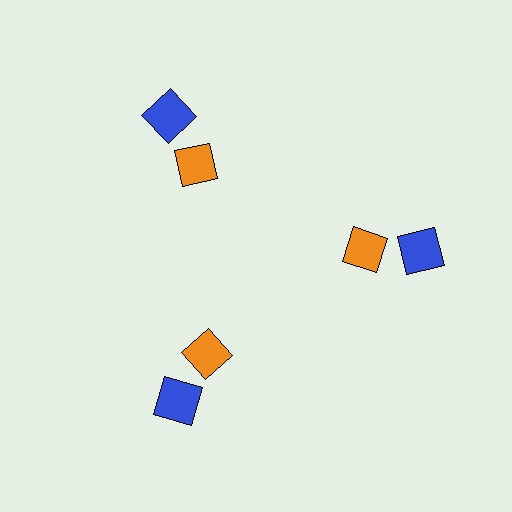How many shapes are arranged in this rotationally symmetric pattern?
There are 6 shapes, arranged in 3 groups of 2.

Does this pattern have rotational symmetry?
Yes, this pattern has 3-fold rotational symmetry. It looks the same after rotating 120 degrees around the center.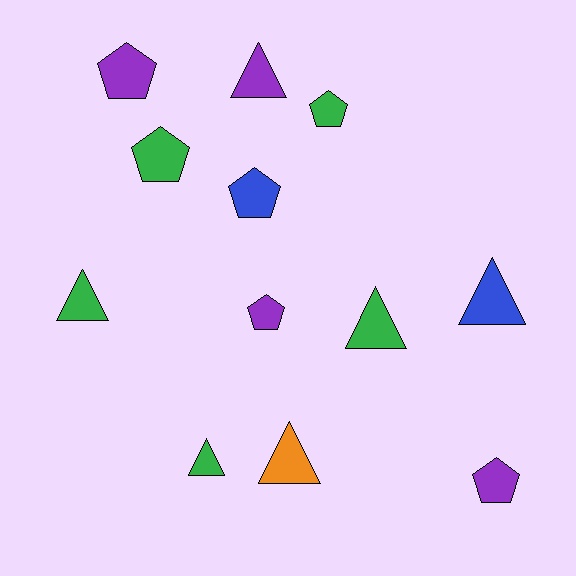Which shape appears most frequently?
Triangle, with 6 objects.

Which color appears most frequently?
Green, with 5 objects.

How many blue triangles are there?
There is 1 blue triangle.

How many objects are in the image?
There are 12 objects.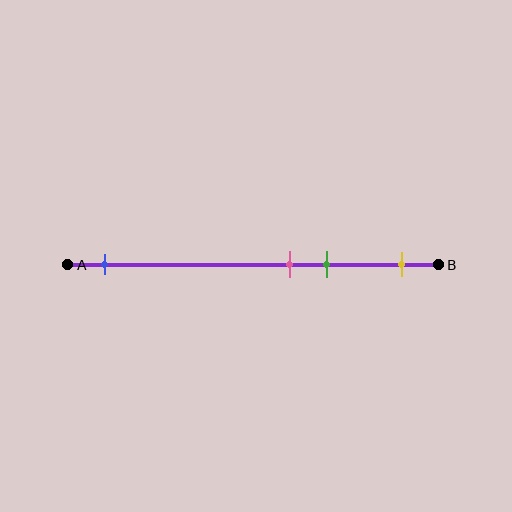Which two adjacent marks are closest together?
The pink and green marks are the closest adjacent pair.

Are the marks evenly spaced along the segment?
No, the marks are not evenly spaced.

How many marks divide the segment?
There are 4 marks dividing the segment.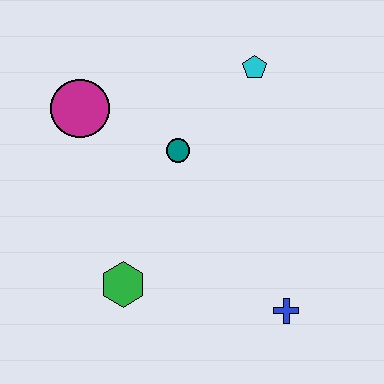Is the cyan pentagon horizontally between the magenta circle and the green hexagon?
No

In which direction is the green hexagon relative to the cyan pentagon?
The green hexagon is below the cyan pentagon.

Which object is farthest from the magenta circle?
The blue cross is farthest from the magenta circle.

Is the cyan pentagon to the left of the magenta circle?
No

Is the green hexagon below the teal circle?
Yes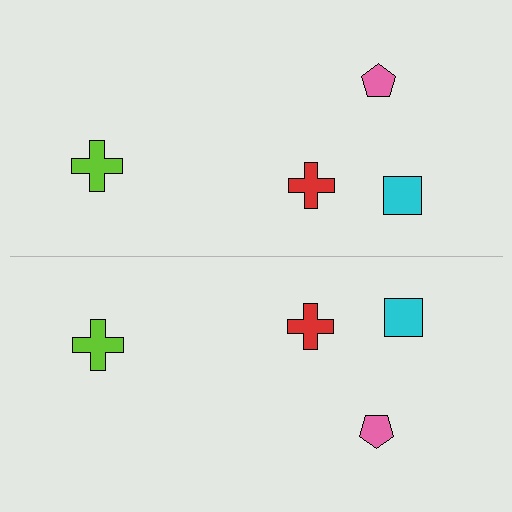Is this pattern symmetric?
Yes, this pattern has bilateral (reflection) symmetry.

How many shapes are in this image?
There are 8 shapes in this image.